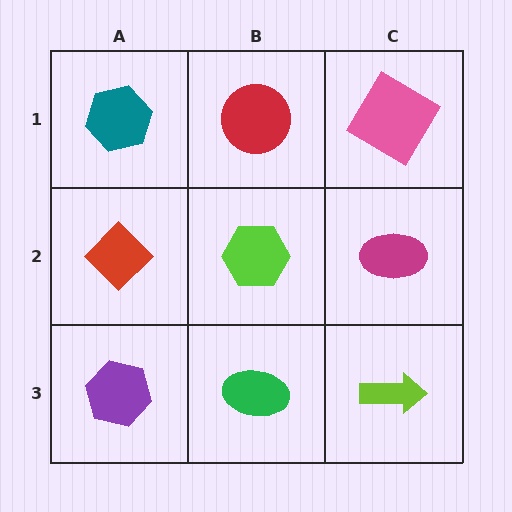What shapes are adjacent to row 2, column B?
A red circle (row 1, column B), a green ellipse (row 3, column B), a red diamond (row 2, column A), a magenta ellipse (row 2, column C).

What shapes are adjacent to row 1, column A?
A red diamond (row 2, column A), a red circle (row 1, column B).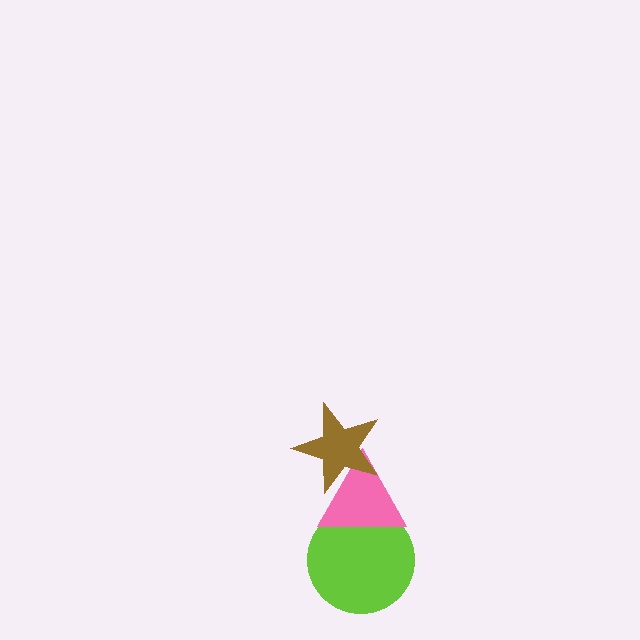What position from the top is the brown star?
The brown star is 1st from the top.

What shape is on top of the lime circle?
The pink triangle is on top of the lime circle.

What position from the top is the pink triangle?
The pink triangle is 2nd from the top.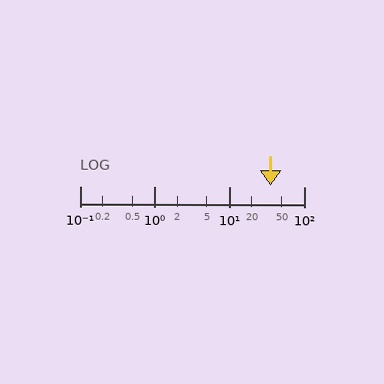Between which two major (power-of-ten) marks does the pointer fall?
The pointer is between 10 and 100.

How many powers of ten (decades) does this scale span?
The scale spans 3 decades, from 0.1 to 100.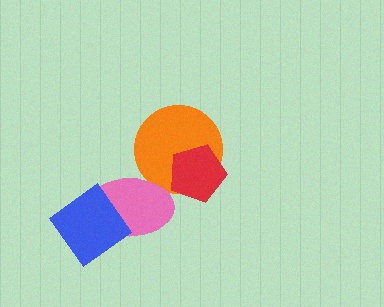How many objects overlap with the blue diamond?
1 object overlaps with the blue diamond.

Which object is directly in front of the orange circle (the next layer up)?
The red pentagon is directly in front of the orange circle.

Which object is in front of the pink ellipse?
The blue diamond is in front of the pink ellipse.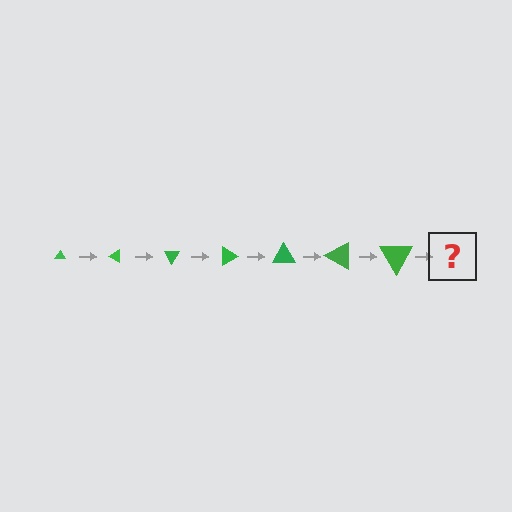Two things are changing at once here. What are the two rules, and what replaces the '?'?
The two rules are that the triangle grows larger each step and it rotates 30 degrees each step. The '?' should be a triangle, larger than the previous one and rotated 210 degrees from the start.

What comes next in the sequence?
The next element should be a triangle, larger than the previous one and rotated 210 degrees from the start.